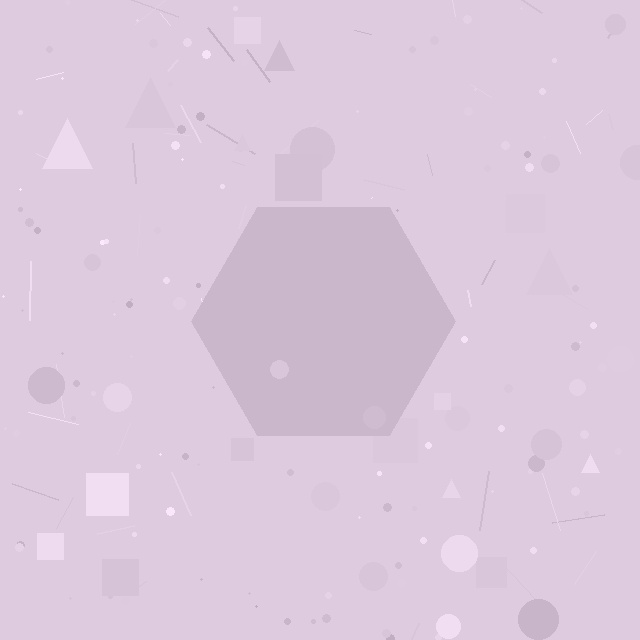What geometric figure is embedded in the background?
A hexagon is embedded in the background.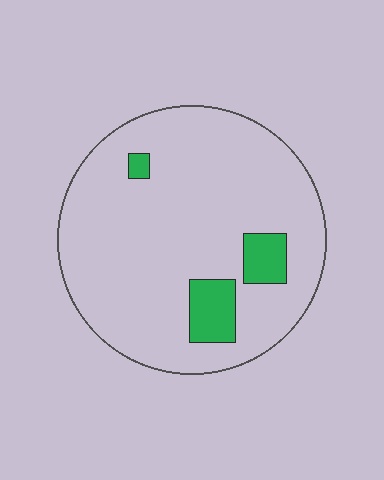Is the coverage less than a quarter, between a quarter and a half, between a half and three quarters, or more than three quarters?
Less than a quarter.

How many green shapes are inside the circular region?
3.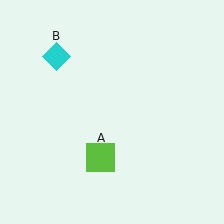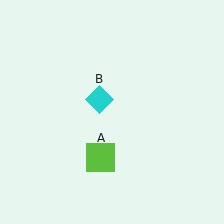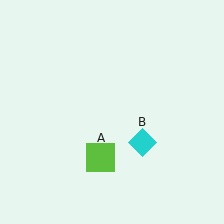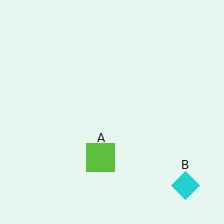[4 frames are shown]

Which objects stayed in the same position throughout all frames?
Lime square (object A) remained stationary.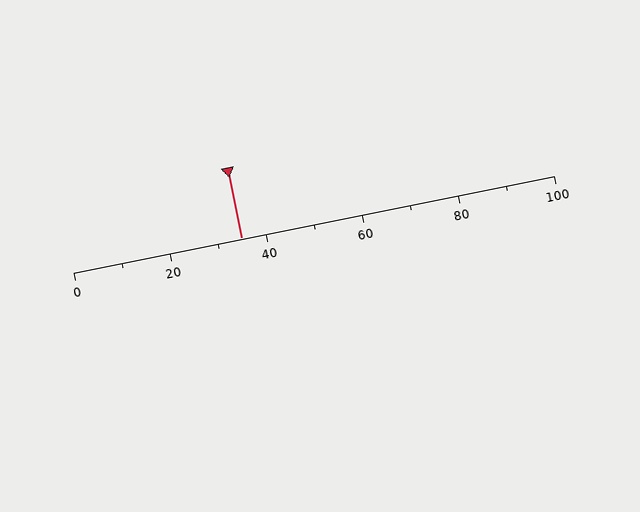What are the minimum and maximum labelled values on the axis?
The axis runs from 0 to 100.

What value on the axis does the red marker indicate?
The marker indicates approximately 35.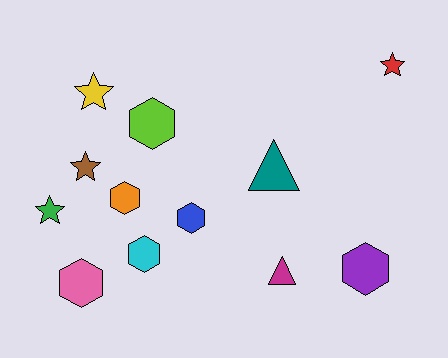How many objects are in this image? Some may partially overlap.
There are 12 objects.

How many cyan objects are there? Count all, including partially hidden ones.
There is 1 cyan object.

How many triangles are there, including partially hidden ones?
There are 2 triangles.